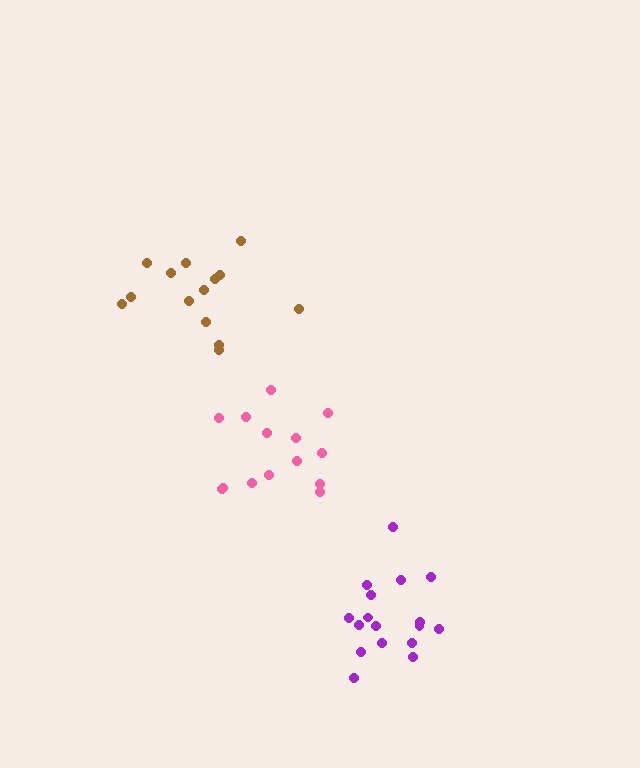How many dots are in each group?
Group 1: 14 dots, Group 2: 17 dots, Group 3: 14 dots (45 total).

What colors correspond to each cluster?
The clusters are colored: brown, purple, pink.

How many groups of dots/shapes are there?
There are 3 groups.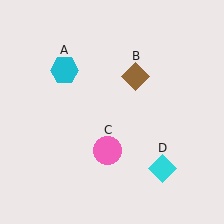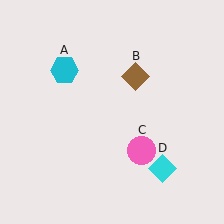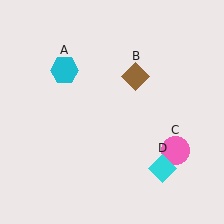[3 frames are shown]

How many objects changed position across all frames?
1 object changed position: pink circle (object C).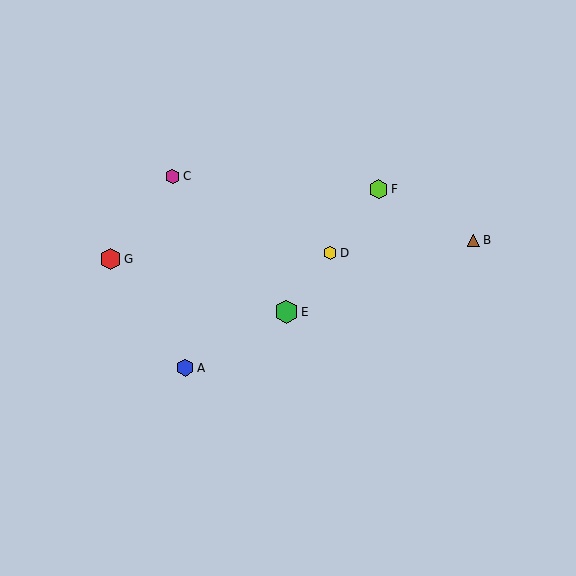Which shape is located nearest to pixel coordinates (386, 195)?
The lime hexagon (labeled F) at (378, 189) is nearest to that location.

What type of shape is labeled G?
Shape G is a red hexagon.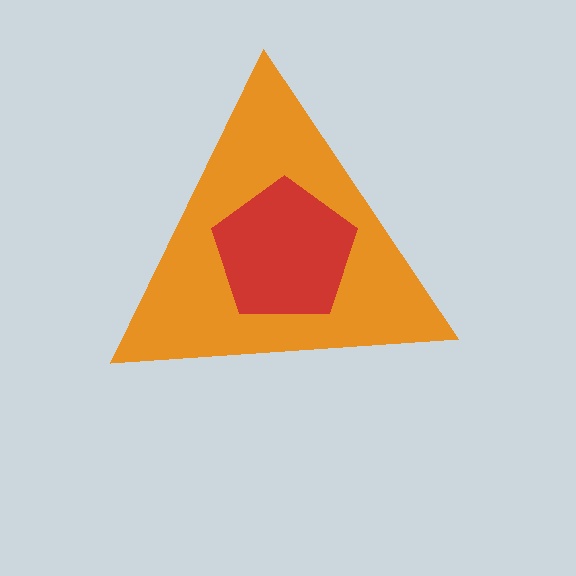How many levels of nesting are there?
2.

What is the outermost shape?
The orange triangle.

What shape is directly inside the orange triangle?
The red pentagon.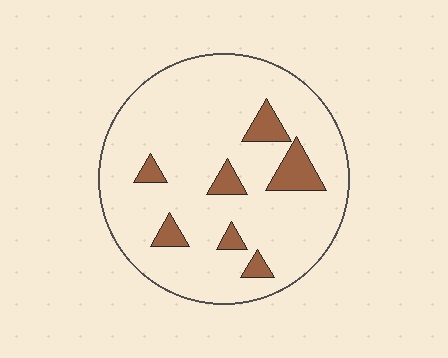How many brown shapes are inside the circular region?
7.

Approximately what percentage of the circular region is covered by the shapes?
Approximately 10%.